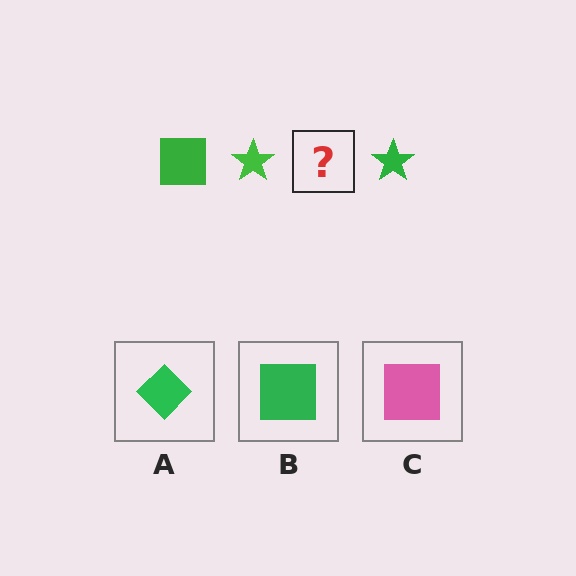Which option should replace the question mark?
Option B.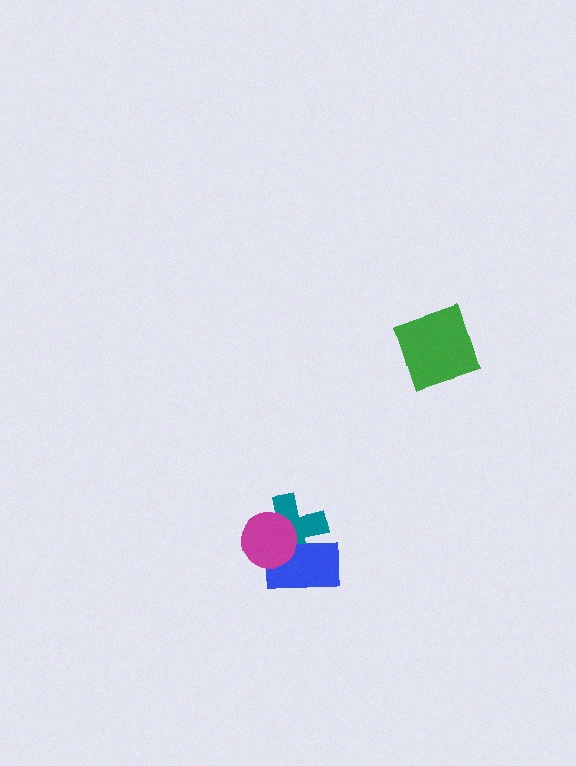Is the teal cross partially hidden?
Yes, it is partially covered by another shape.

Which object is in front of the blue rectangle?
The magenta circle is in front of the blue rectangle.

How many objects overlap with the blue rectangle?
2 objects overlap with the blue rectangle.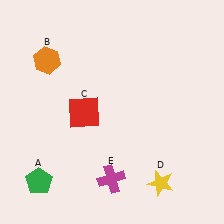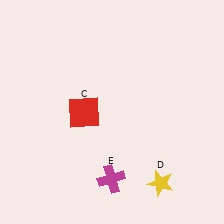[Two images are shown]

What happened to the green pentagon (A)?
The green pentagon (A) was removed in Image 2. It was in the bottom-left area of Image 1.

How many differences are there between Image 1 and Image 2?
There are 2 differences between the two images.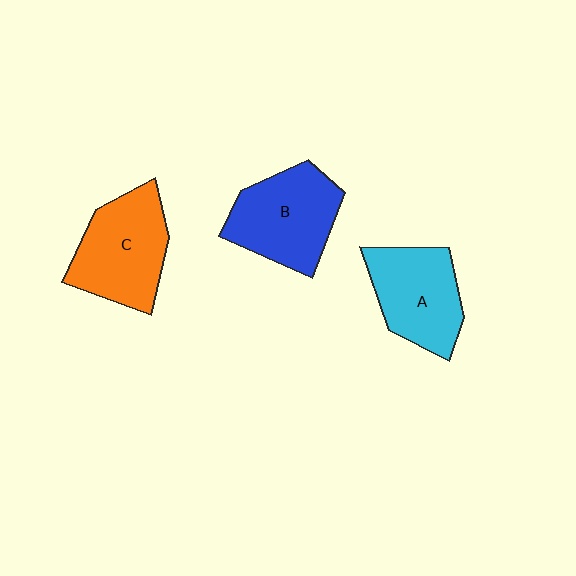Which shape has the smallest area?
Shape A (cyan).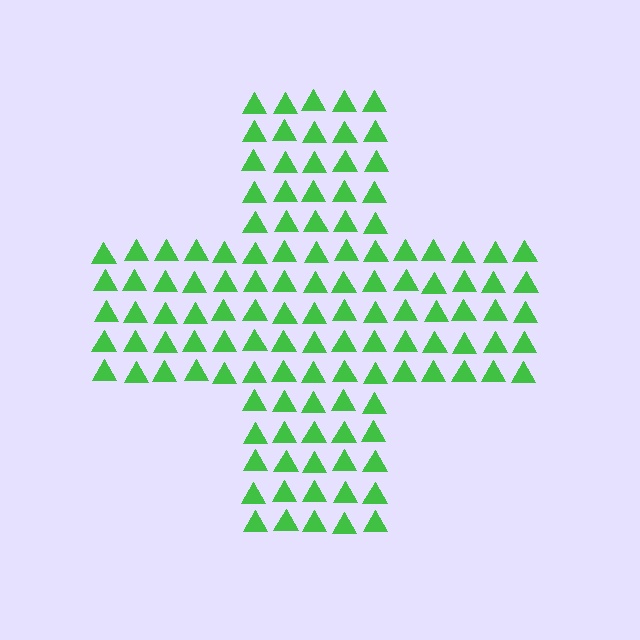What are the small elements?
The small elements are triangles.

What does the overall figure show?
The overall figure shows a cross.